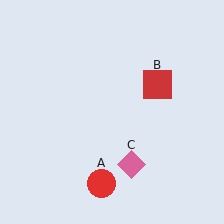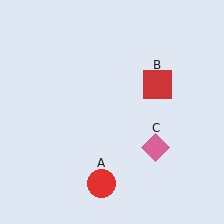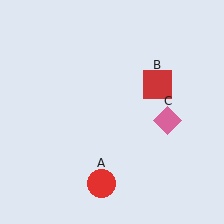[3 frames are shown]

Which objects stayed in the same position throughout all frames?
Red circle (object A) and red square (object B) remained stationary.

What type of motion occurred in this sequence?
The pink diamond (object C) rotated counterclockwise around the center of the scene.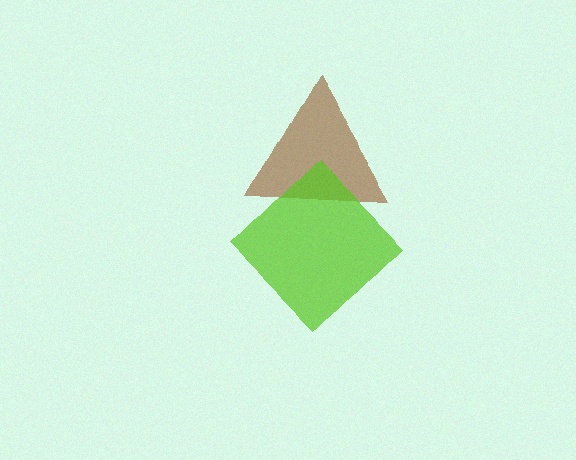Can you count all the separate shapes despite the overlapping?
Yes, there are 2 separate shapes.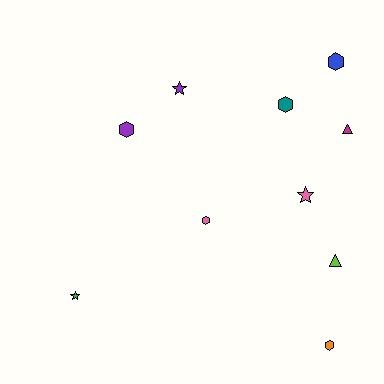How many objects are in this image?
There are 10 objects.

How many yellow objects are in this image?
There are no yellow objects.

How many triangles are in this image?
There are 2 triangles.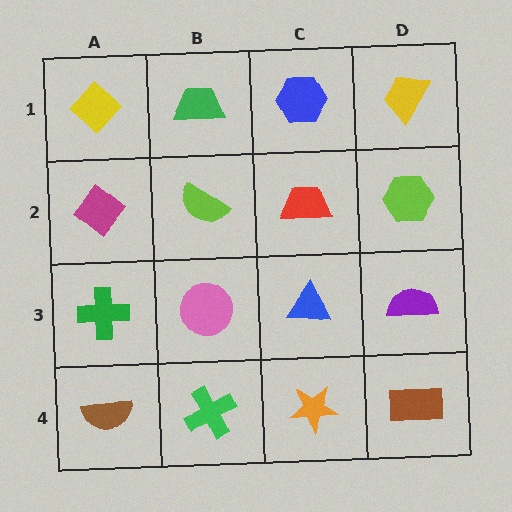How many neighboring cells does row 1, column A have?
2.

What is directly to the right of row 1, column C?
A yellow trapezoid.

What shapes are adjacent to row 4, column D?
A purple semicircle (row 3, column D), an orange star (row 4, column C).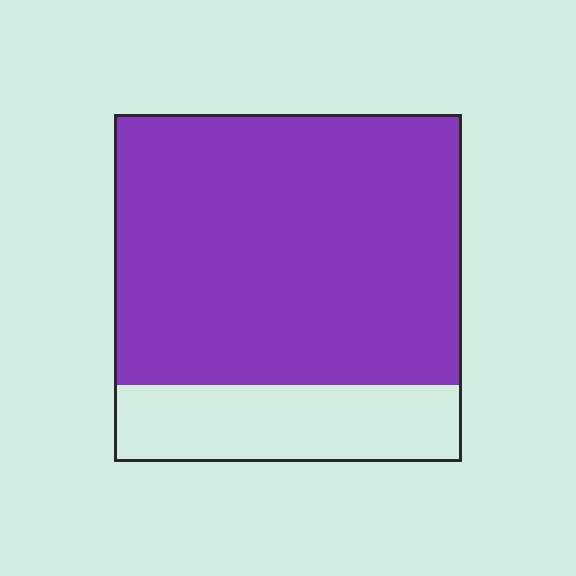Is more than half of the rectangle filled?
Yes.